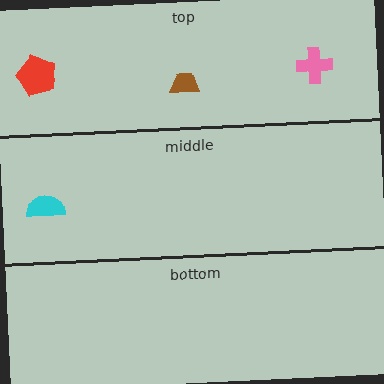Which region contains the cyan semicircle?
The middle region.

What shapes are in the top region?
The red pentagon, the pink cross, the brown trapezoid.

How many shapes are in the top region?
3.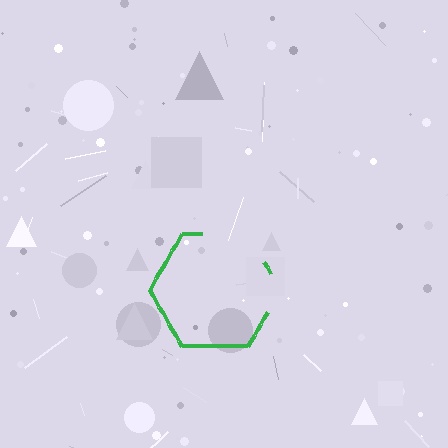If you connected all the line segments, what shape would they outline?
They would outline a hexagon.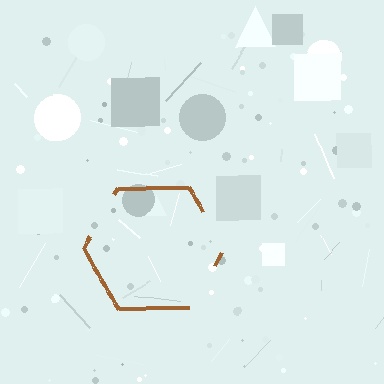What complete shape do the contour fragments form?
The contour fragments form a hexagon.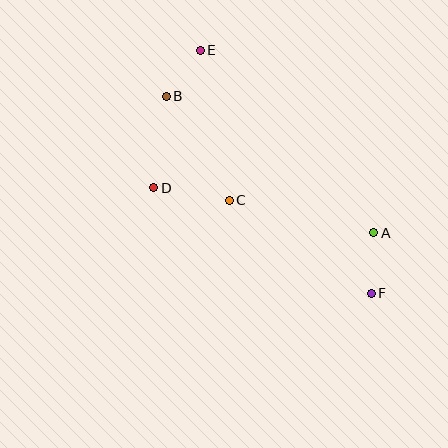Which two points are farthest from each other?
Points E and F are farthest from each other.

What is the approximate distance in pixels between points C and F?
The distance between C and F is approximately 169 pixels.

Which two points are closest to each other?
Points B and E are closest to each other.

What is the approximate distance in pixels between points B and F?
The distance between B and F is approximately 284 pixels.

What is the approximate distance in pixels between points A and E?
The distance between A and E is approximately 252 pixels.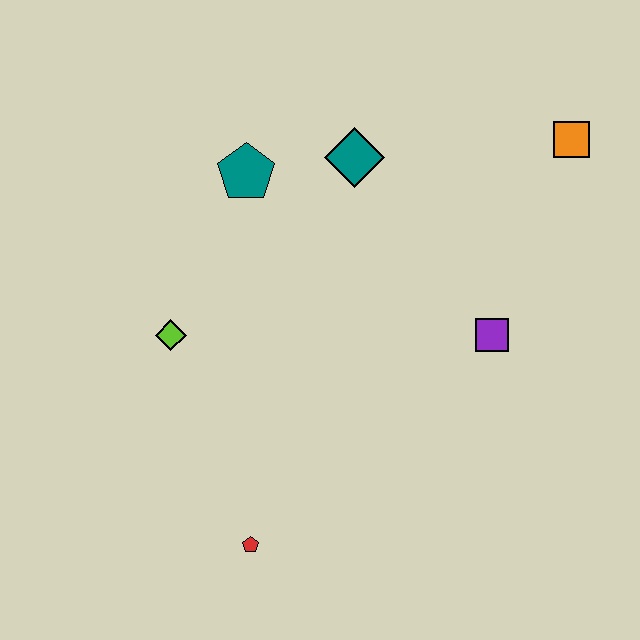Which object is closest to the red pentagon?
The lime diamond is closest to the red pentagon.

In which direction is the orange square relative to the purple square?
The orange square is above the purple square.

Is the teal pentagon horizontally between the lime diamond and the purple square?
Yes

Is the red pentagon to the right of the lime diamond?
Yes